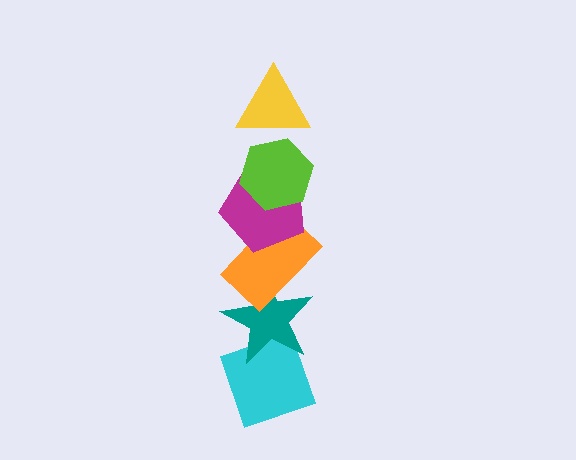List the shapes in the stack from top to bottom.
From top to bottom: the yellow triangle, the lime hexagon, the magenta pentagon, the orange rectangle, the teal star, the cyan diamond.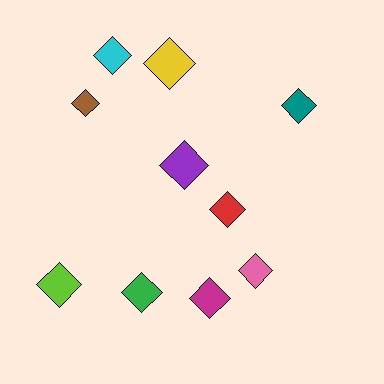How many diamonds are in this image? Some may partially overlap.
There are 10 diamonds.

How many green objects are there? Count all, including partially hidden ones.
There is 1 green object.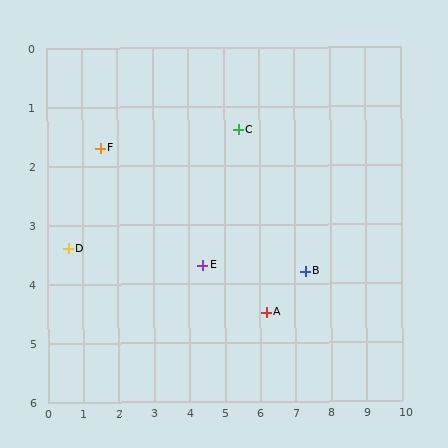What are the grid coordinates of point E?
Point E is at approximately (4.4, 3.7).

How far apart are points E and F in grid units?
Points E and F are about 3.5 grid units apart.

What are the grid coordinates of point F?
Point F is at approximately (1.5, 1.7).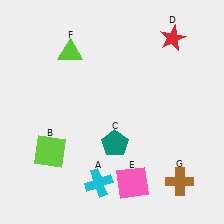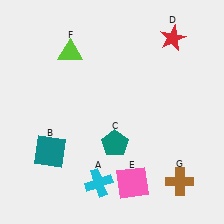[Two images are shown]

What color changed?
The square (B) changed from lime in Image 1 to teal in Image 2.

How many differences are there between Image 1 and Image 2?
There is 1 difference between the two images.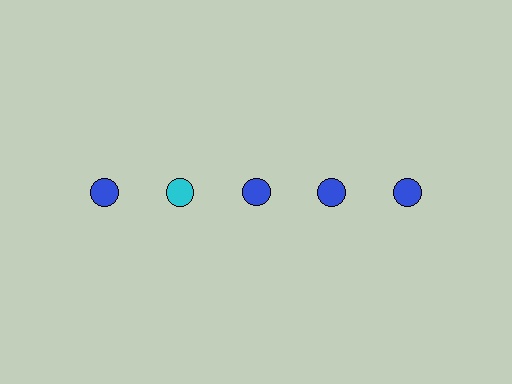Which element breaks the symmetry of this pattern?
The cyan circle in the top row, second from left column breaks the symmetry. All other shapes are blue circles.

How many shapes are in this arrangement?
There are 5 shapes arranged in a grid pattern.